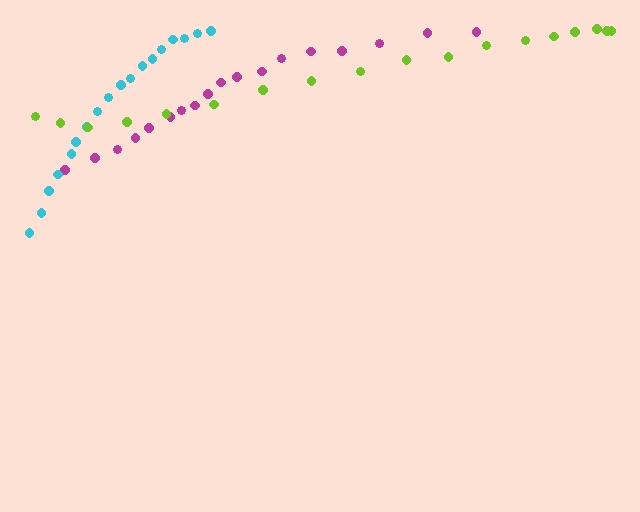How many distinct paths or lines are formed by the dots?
There are 3 distinct paths.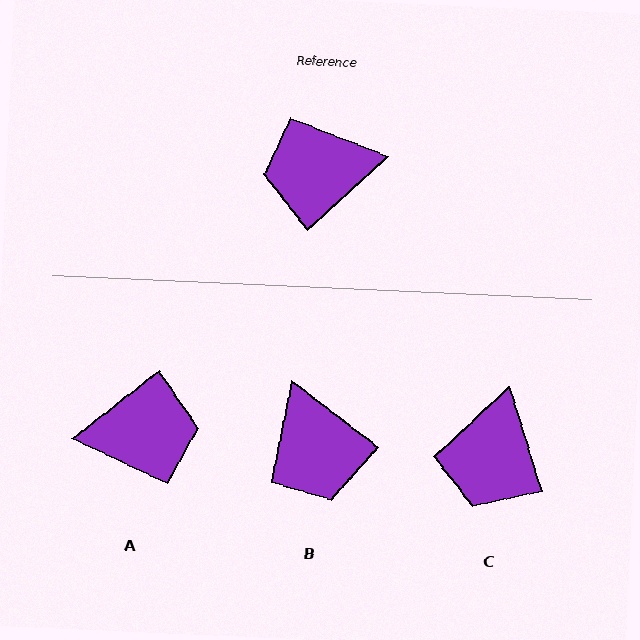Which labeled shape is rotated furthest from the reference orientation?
A, about 176 degrees away.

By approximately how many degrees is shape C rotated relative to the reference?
Approximately 64 degrees counter-clockwise.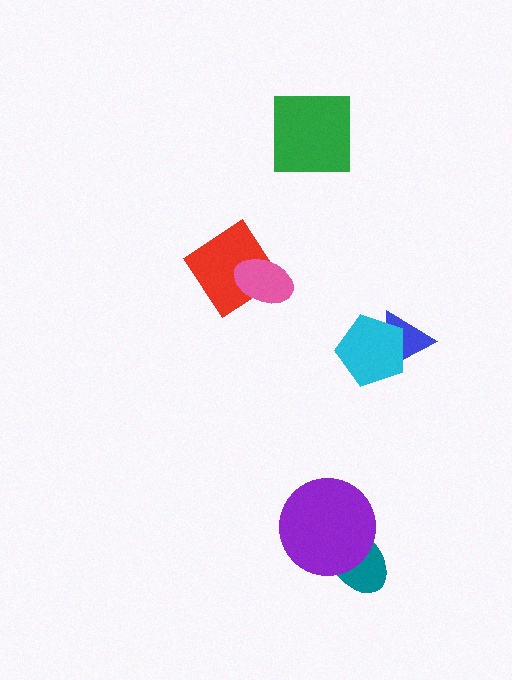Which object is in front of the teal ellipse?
The purple circle is in front of the teal ellipse.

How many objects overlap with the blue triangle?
1 object overlaps with the blue triangle.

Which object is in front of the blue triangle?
The cyan pentagon is in front of the blue triangle.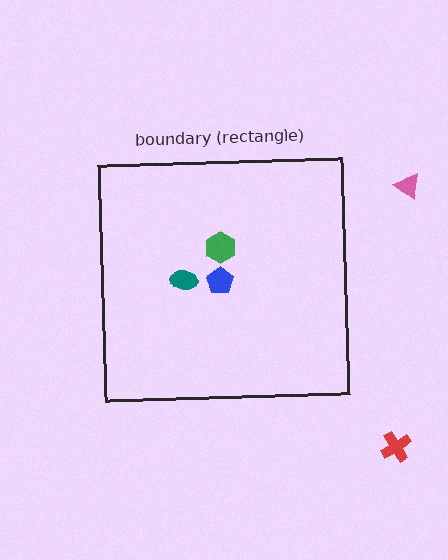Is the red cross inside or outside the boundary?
Outside.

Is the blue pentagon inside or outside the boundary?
Inside.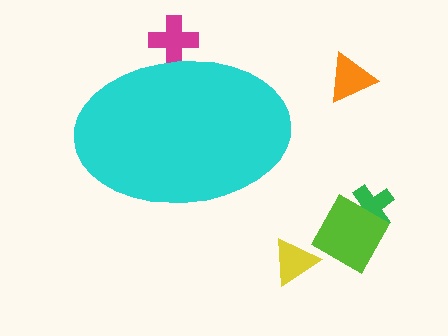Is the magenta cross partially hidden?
Yes, the magenta cross is partially hidden behind the cyan ellipse.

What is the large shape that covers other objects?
A cyan ellipse.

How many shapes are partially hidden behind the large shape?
1 shape is partially hidden.